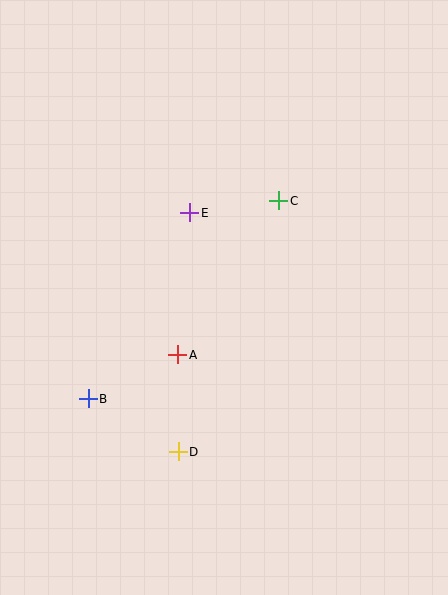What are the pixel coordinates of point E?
Point E is at (190, 213).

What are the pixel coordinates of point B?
Point B is at (88, 399).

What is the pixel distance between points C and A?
The distance between C and A is 184 pixels.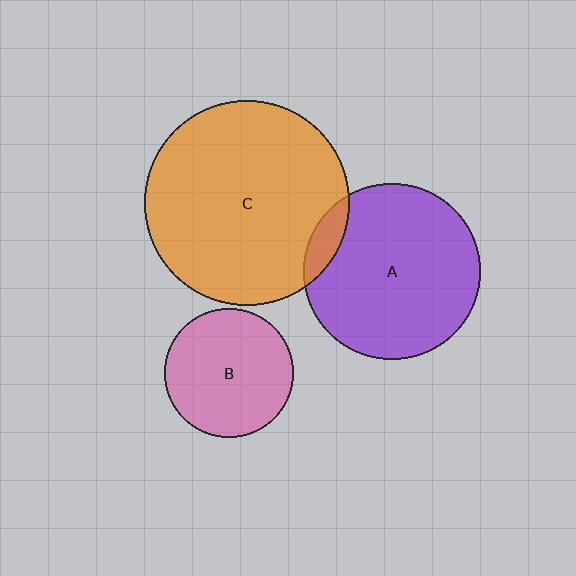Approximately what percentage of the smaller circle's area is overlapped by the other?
Approximately 10%.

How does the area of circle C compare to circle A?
Approximately 1.4 times.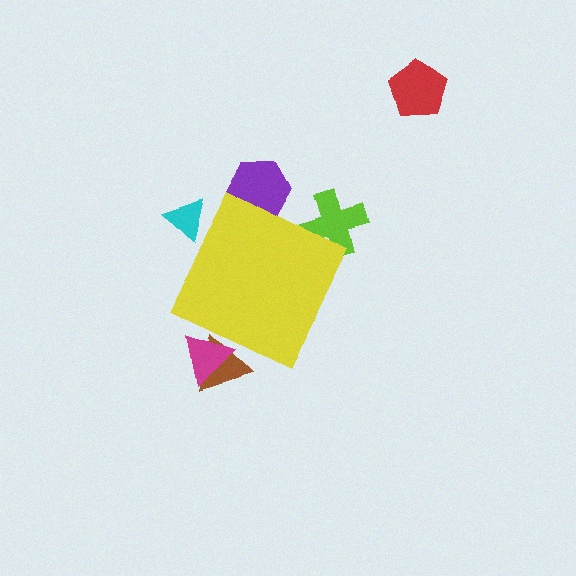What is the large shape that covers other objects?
A yellow diamond.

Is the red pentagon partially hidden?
No, the red pentagon is fully visible.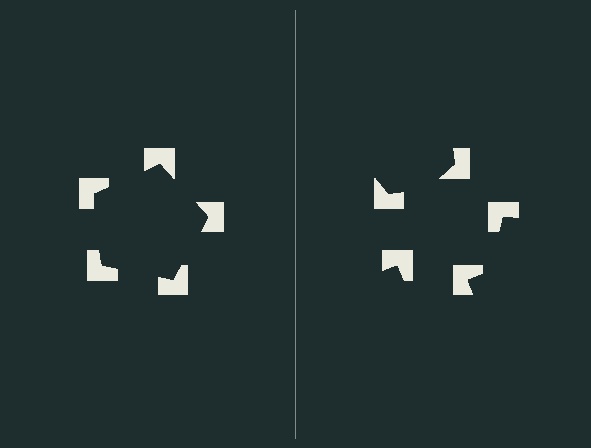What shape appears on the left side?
An illusory pentagon.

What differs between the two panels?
The notched squares are positioned identically on both sides; only the wedge orientations differ. On the left they align to a pentagon; on the right they are misaligned.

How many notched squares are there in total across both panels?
10 — 5 on each side.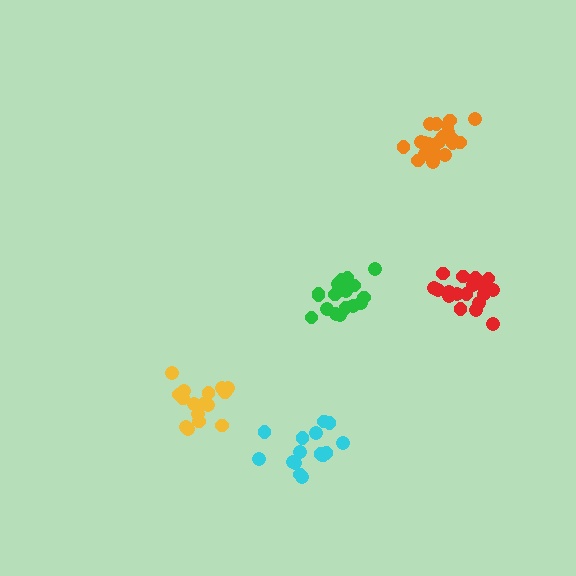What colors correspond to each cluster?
The clusters are colored: green, red, yellow, cyan, orange.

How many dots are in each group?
Group 1: 19 dots, Group 2: 19 dots, Group 3: 16 dots, Group 4: 15 dots, Group 5: 21 dots (90 total).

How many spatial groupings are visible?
There are 5 spatial groupings.